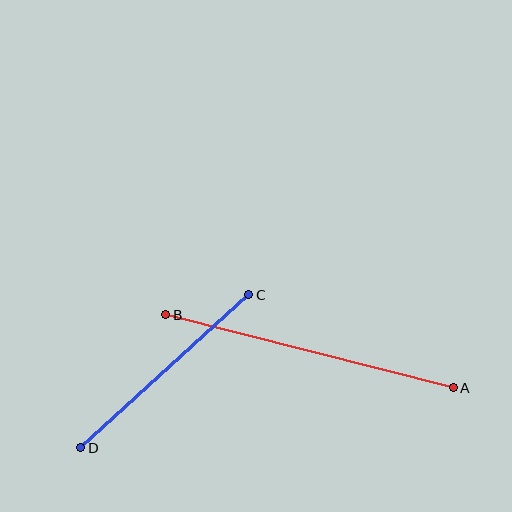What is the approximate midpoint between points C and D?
The midpoint is at approximately (165, 371) pixels.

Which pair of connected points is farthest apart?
Points A and B are farthest apart.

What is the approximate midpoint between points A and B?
The midpoint is at approximately (310, 351) pixels.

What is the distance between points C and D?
The distance is approximately 228 pixels.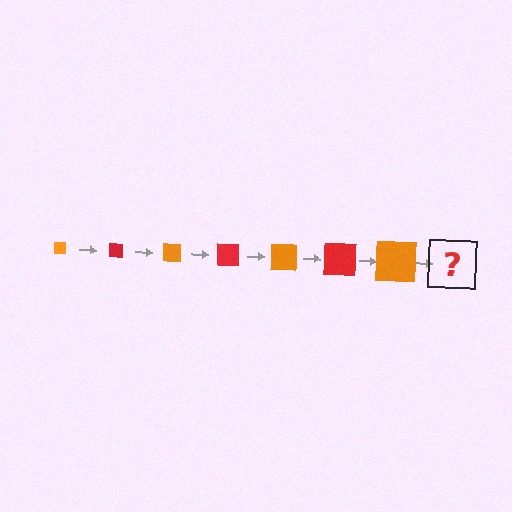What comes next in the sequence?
The next element should be a red square, larger than the previous one.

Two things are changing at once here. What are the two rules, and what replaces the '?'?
The two rules are that the square grows larger each step and the color cycles through orange and red. The '?' should be a red square, larger than the previous one.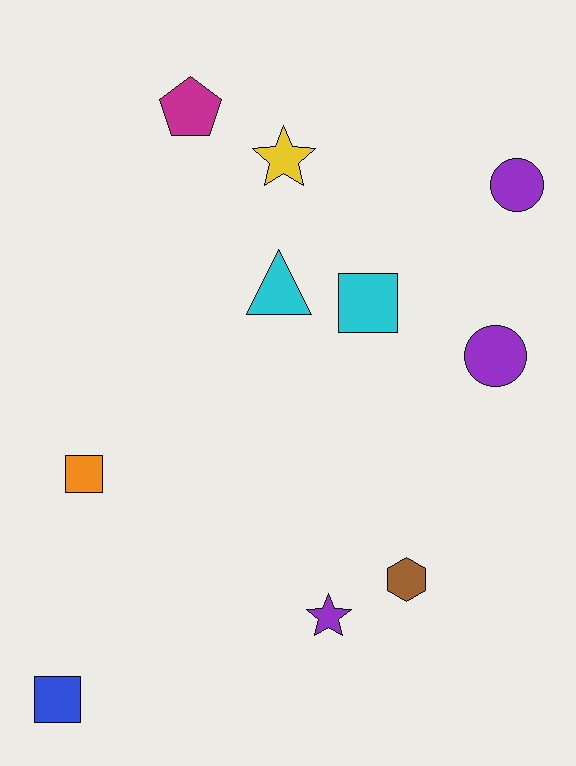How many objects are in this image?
There are 10 objects.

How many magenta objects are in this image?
There is 1 magenta object.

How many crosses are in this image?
There are no crosses.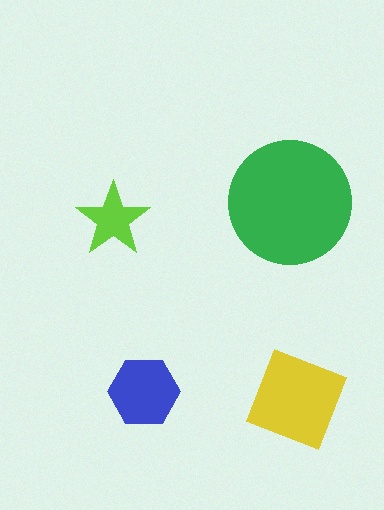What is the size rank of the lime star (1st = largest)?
4th.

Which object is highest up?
The green circle is topmost.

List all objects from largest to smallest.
The green circle, the yellow diamond, the blue hexagon, the lime star.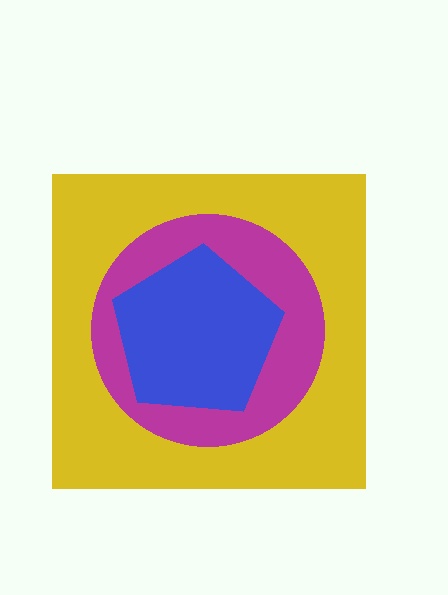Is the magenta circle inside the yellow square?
Yes.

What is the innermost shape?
The blue pentagon.